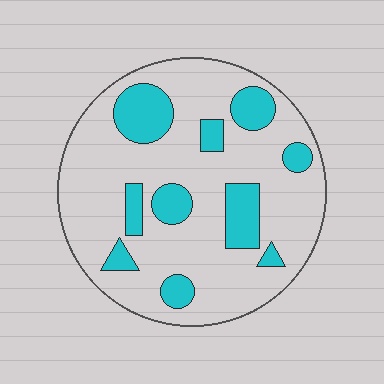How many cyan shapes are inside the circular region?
10.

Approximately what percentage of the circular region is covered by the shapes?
Approximately 20%.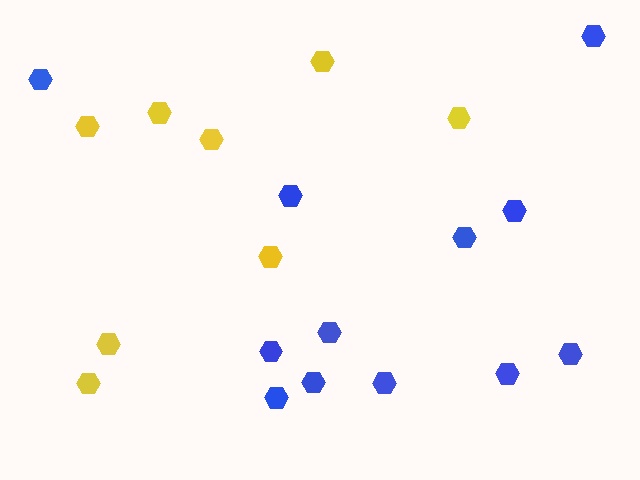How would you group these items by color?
There are 2 groups: one group of yellow hexagons (8) and one group of blue hexagons (12).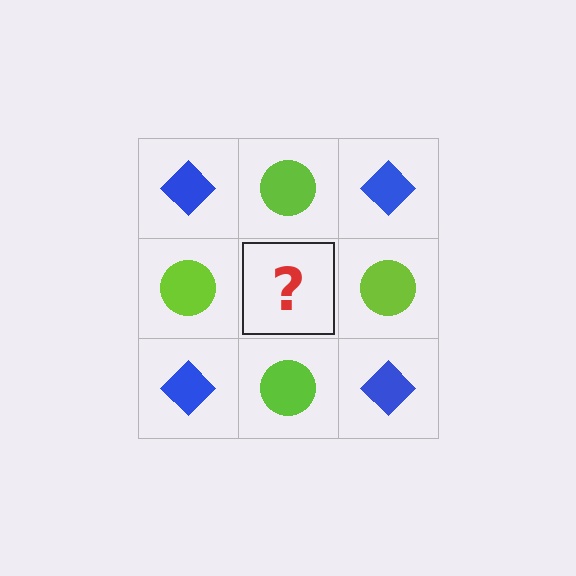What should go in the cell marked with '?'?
The missing cell should contain a blue diamond.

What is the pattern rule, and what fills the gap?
The rule is that it alternates blue diamond and lime circle in a checkerboard pattern. The gap should be filled with a blue diamond.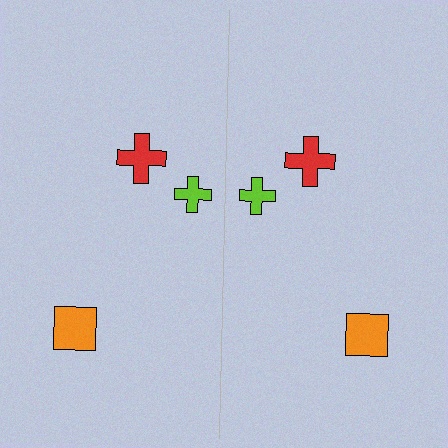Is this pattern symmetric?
Yes, this pattern has bilateral (reflection) symmetry.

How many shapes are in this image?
There are 6 shapes in this image.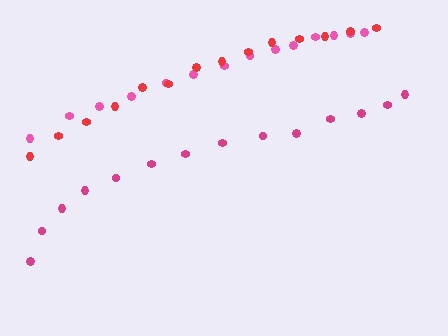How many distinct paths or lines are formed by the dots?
There are 3 distinct paths.